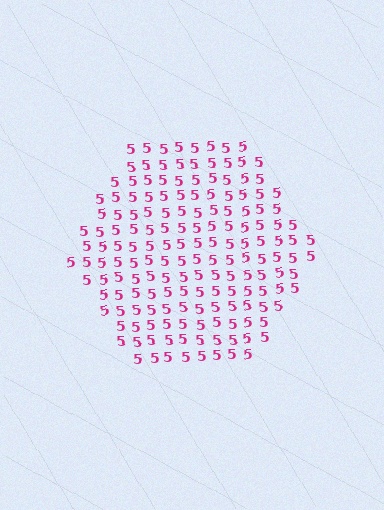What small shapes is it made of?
It is made of small digit 5's.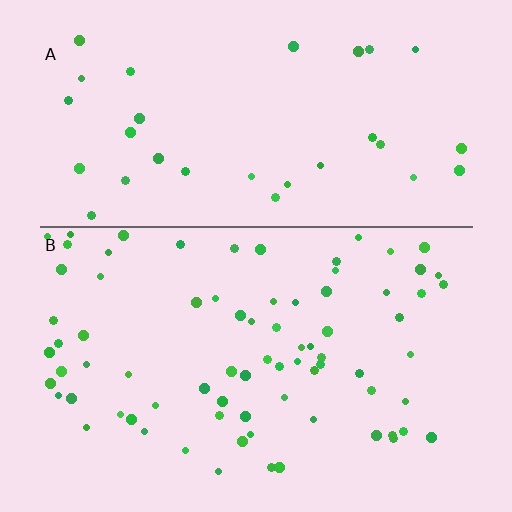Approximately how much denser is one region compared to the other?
Approximately 2.4× — region B over region A.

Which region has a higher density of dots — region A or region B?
B (the bottom).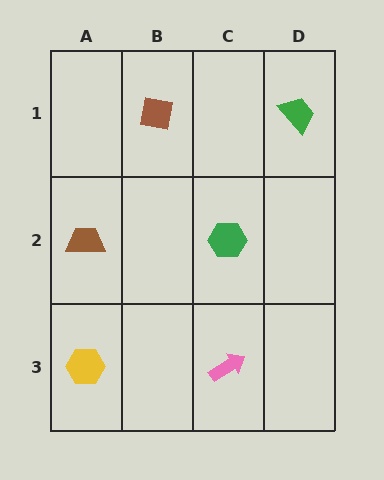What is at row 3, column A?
A yellow hexagon.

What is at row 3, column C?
A pink arrow.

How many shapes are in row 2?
2 shapes.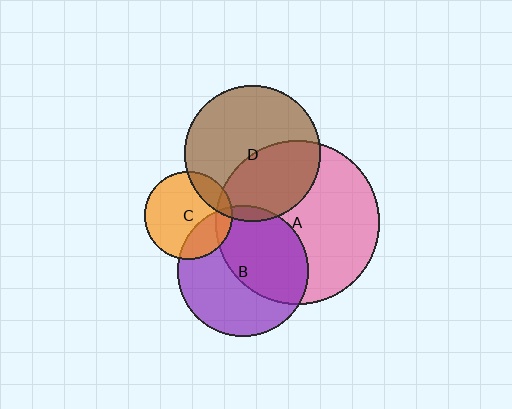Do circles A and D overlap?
Yes.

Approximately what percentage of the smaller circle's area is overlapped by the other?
Approximately 40%.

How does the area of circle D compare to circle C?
Approximately 2.4 times.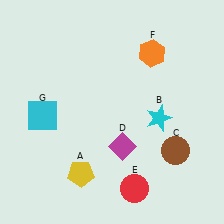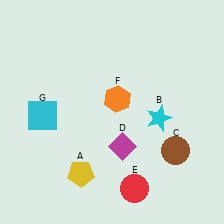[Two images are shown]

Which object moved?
The orange hexagon (F) moved down.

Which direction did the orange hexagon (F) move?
The orange hexagon (F) moved down.